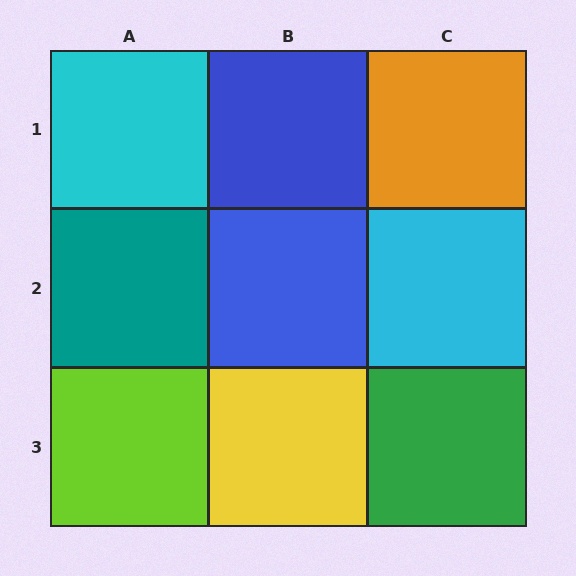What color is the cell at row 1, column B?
Blue.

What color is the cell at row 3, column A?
Lime.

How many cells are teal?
1 cell is teal.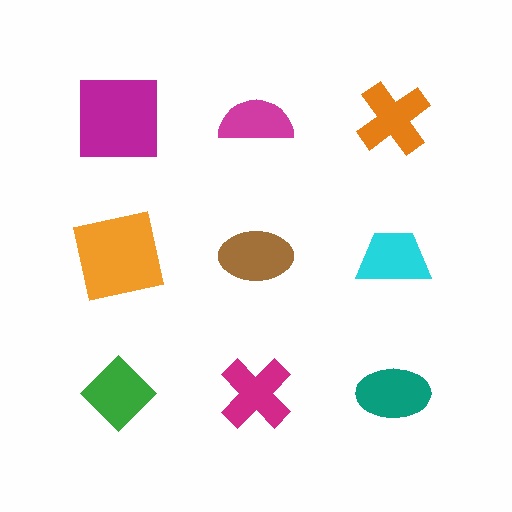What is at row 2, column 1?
An orange square.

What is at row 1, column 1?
A magenta square.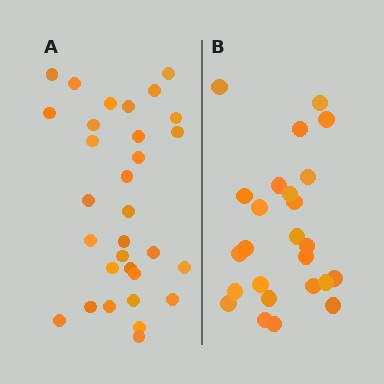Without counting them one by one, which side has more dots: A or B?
Region A (the left region) has more dots.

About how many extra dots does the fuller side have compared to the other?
Region A has about 6 more dots than region B.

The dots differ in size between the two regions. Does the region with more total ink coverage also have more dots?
No. Region B has more total ink coverage because its dots are larger, but region A actually contains more individual dots. Total area can be misleading — the number of items is what matters here.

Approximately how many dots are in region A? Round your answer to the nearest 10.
About 30 dots. (The exact count is 31, which rounds to 30.)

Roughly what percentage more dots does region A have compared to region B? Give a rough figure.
About 25% more.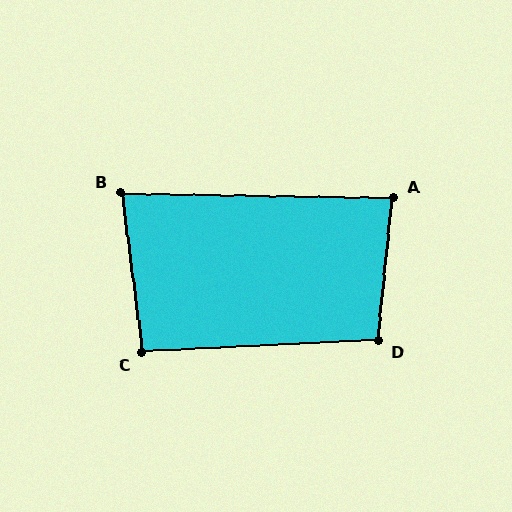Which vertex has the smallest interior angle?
B, at approximately 82 degrees.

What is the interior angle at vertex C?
Approximately 95 degrees (approximately right).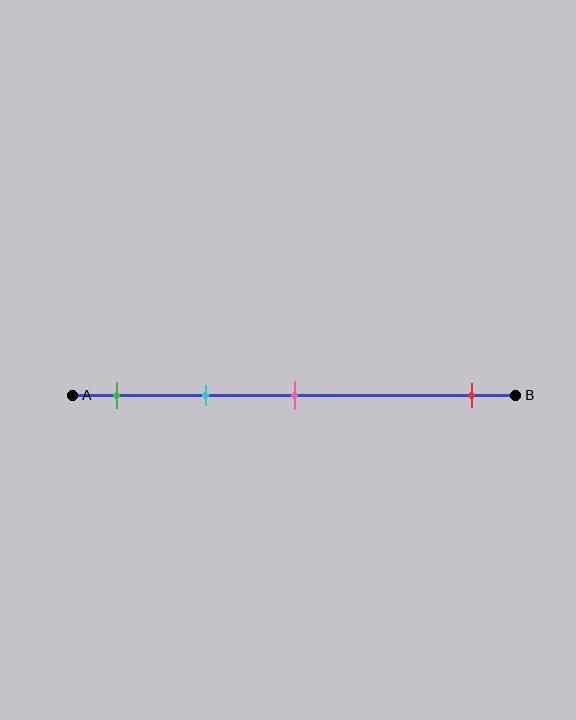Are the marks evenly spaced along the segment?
No, the marks are not evenly spaced.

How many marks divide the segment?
There are 4 marks dividing the segment.